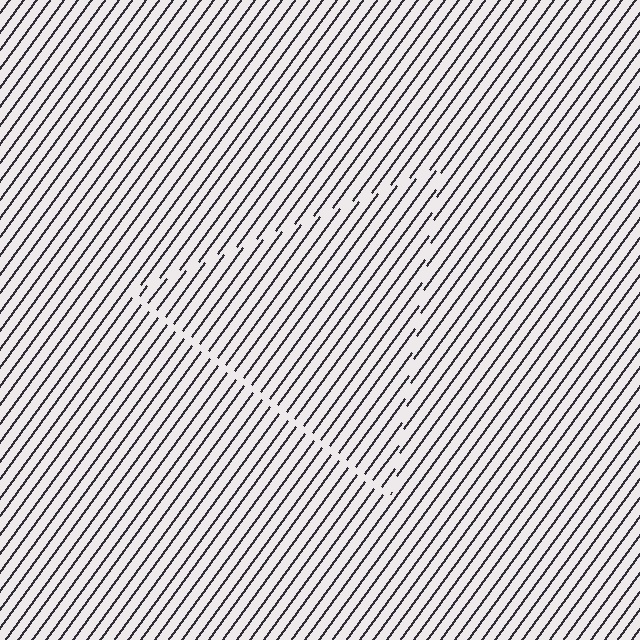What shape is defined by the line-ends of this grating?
An illusory triangle. The interior of the shape contains the same grating, shifted by half a period — the contour is defined by the phase discontinuity where line-ends from the inner and outer gratings abut.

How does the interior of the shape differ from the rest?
The interior of the shape contains the same grating, shifted by half a period — the contour is defined by the phase discontinuity where line-ends from the inner and outer gratings abut.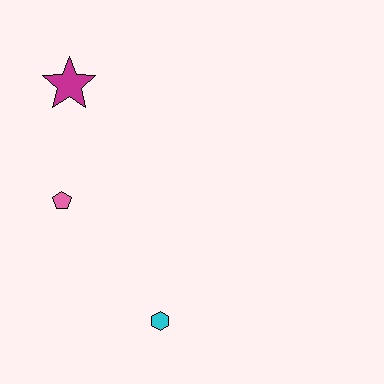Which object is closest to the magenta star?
The pink pentagon is closest to the magenta star.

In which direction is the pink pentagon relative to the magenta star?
The pink pentagon is below the magenta star.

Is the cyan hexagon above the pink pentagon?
No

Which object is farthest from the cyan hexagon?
The magenta star is farthest from the cyan hexagon.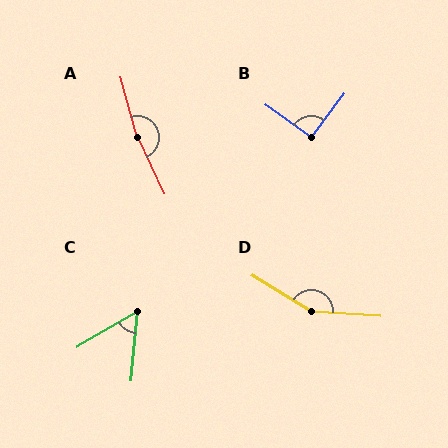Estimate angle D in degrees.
Approximately 152 degrees.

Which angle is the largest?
A, at approximately 170 degrees.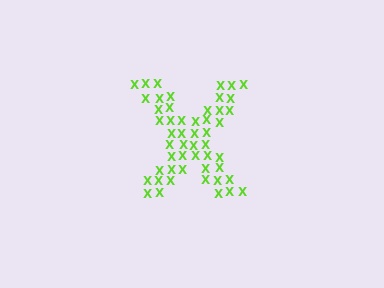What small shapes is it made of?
It is made of small letter X's.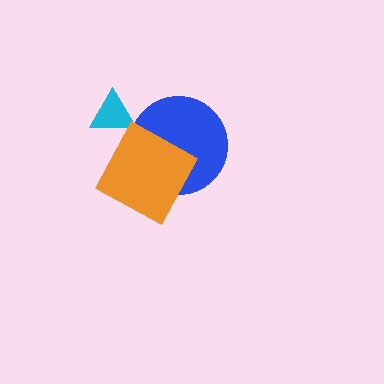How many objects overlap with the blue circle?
1 object overlaps with the blue circle.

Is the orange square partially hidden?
No, no other shape covers it.